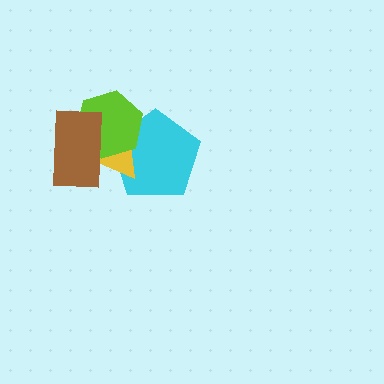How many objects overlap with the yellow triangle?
3 objects overlap with the yellow triangle.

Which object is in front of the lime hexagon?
The brown rectangle is in front of the lime hexagon.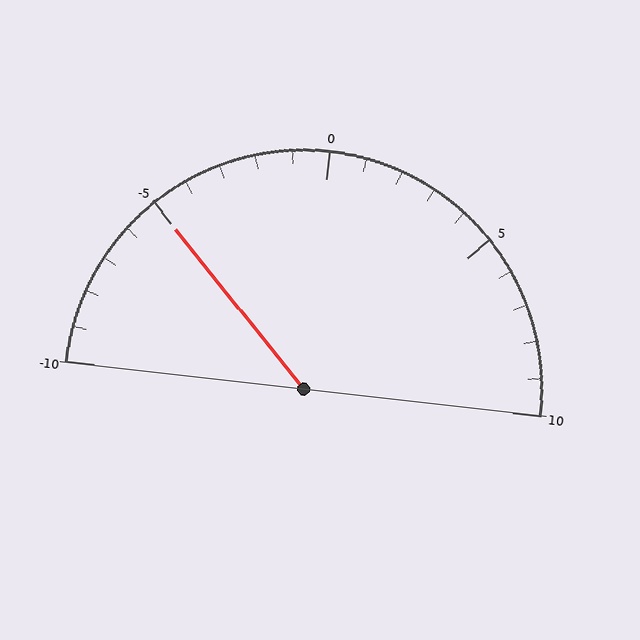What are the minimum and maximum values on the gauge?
The gauge ranges from -10 to 10.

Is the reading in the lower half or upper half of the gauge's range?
The reading is in the lower half of the range (-10 to 10).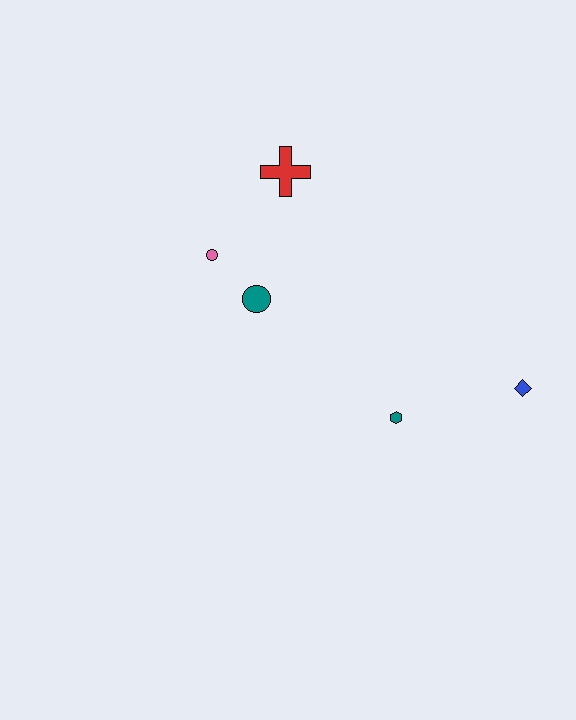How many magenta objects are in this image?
There are no magenta objects.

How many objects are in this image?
There are 5 objects.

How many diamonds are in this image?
There is 1 diamond.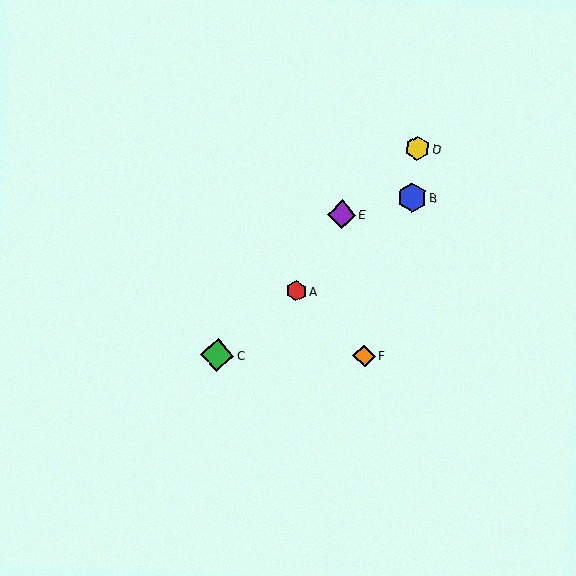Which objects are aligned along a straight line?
Objects A, B, C are aligned along a straight line.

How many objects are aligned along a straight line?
3 objects (A, B, C) are aligned along a straight line.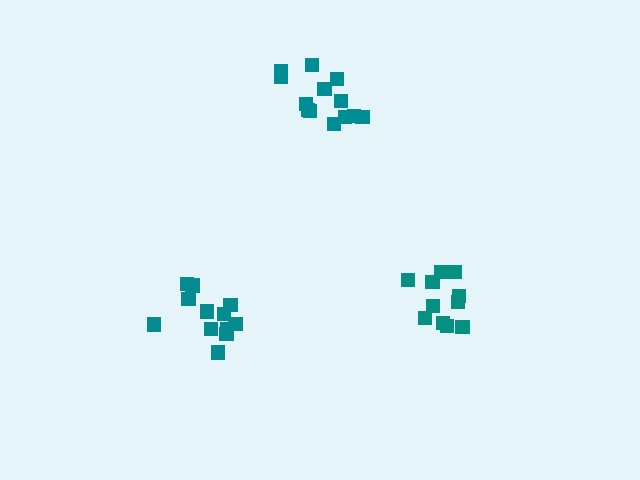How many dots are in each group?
Group 1: 12 dots, Group 2: 13 dots, Group 3: 11 dots (36 total).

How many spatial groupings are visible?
There are 3 spatial groupings.